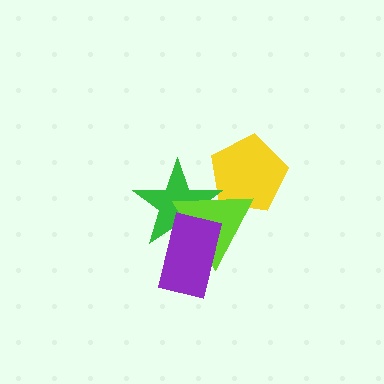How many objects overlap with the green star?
3 objects overlap with the green star.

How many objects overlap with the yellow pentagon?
2 objects overlap with the yellow pentagon.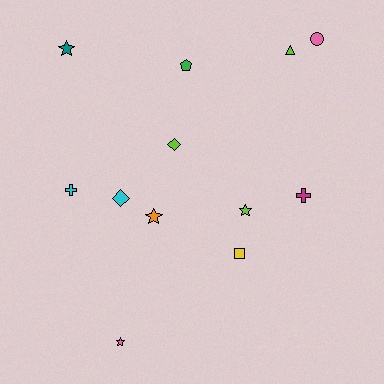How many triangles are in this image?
There is 1 triangle.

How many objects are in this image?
There are 12 objects.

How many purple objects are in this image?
There are no purple objects.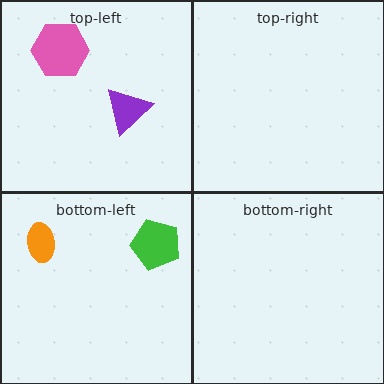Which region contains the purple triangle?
The top-left region.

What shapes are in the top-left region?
The purple triangle, the pink hexagon.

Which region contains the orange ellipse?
The bottom-left region.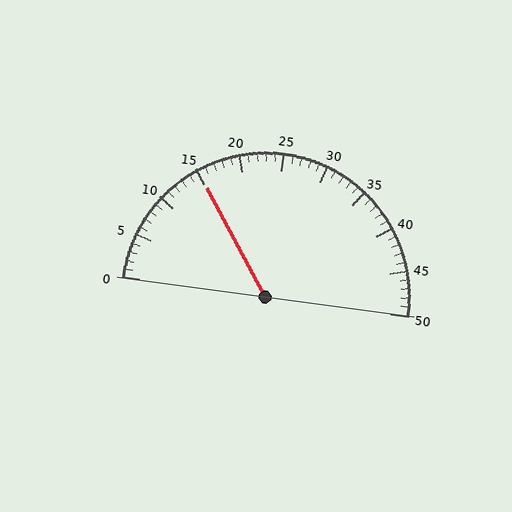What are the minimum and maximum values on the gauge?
The gauge ranges from 0 to 50.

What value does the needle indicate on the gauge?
The needle indicates approximately 15.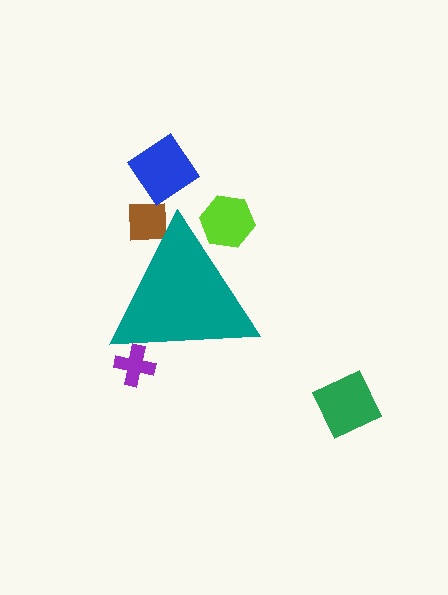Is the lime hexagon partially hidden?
Yes, the lime hexagon is partially hidden behind the teal triangle.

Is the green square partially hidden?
No, the green square is fully visible.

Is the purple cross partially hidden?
Yes, the purple cross is partially hidden behind the teal triangle.